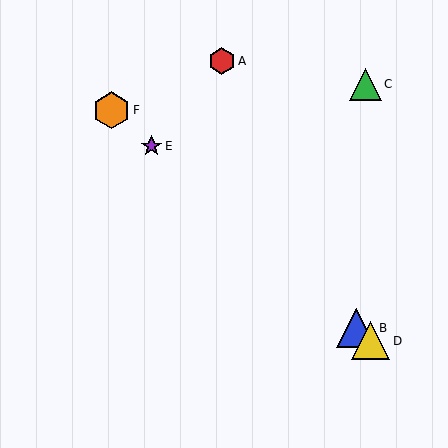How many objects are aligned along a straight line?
4 objects (B, D, E, F) are aligned along a straight line.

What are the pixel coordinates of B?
Object B is at (356, 328).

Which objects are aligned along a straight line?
Objects B, D, E, F are aligned along a straight line.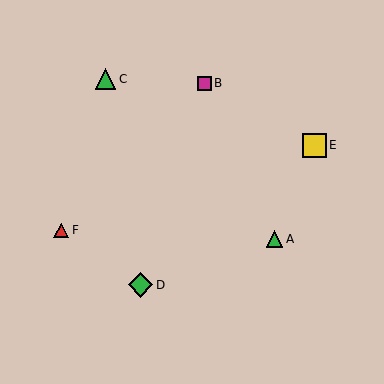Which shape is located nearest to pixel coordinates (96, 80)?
The green triangle (labeled C) at (106, 79) is nearest to that location.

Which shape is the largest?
The green diamond (labeled D) is the largest.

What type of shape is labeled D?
Shape D is a green diamond.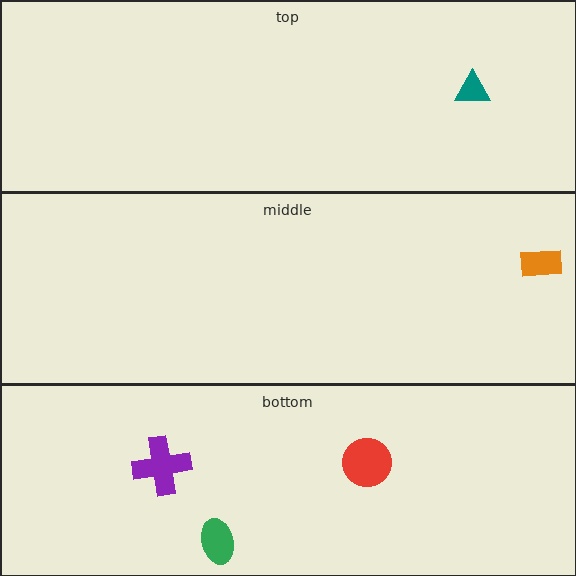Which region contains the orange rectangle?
The middle region.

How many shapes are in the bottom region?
3.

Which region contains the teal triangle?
The top region.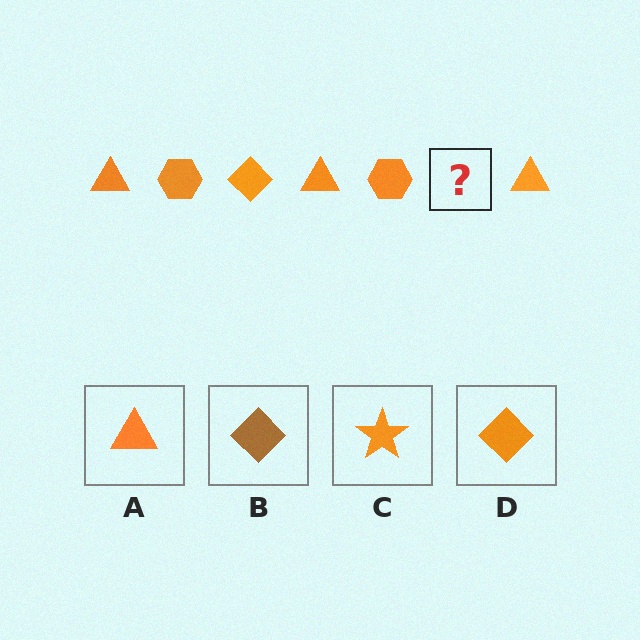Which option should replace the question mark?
Option D.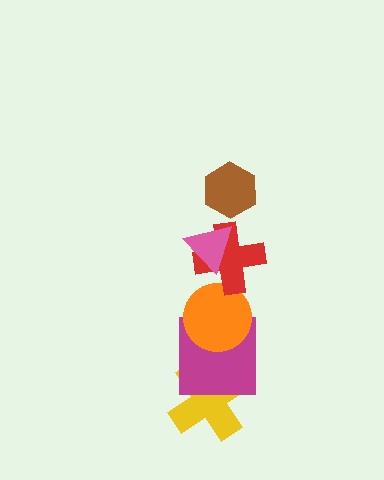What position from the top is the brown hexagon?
The brown hexagon is 1st from the top.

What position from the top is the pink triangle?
The pink triangle is 2nd from the top.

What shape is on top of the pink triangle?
The brown hexagon is on top of the pink triangle.